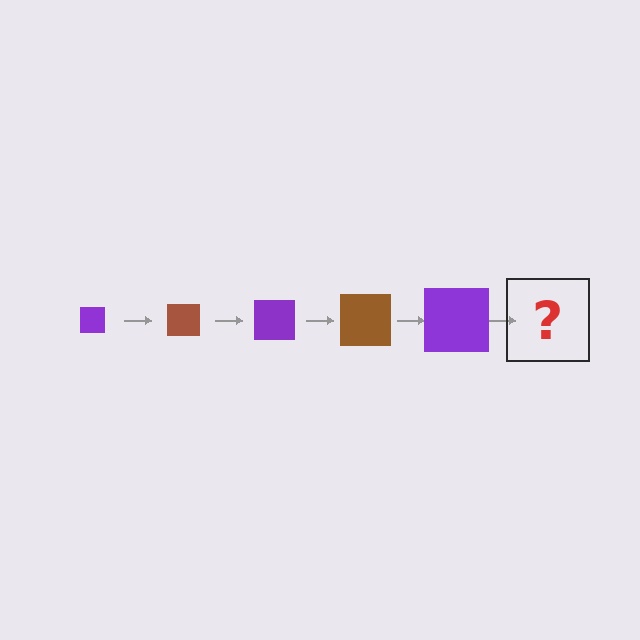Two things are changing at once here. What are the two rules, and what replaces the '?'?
The two rules are that the square grows larger each step and the color cycles through purple and brown. The '?' should be a brown square, larger than the previous one.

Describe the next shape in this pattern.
It should be a brown square, larger than the previous one.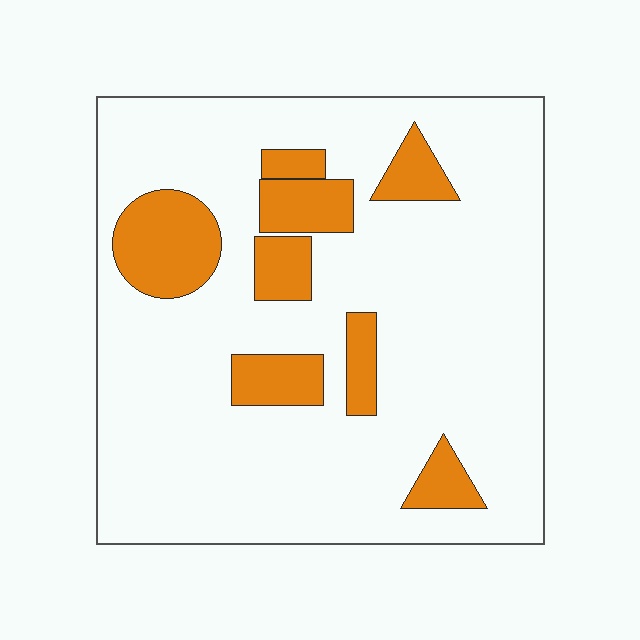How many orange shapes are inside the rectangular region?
8.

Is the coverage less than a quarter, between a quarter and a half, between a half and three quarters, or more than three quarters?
Less than a quarter.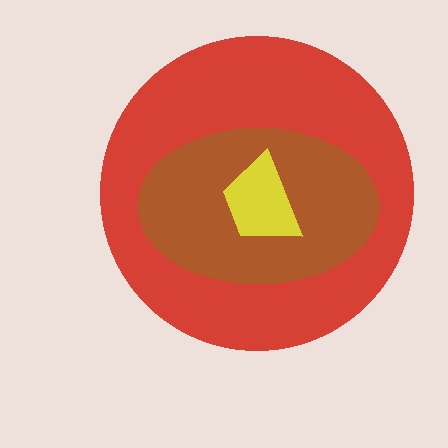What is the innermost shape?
The yellow trapezoid.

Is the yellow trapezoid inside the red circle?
Yes.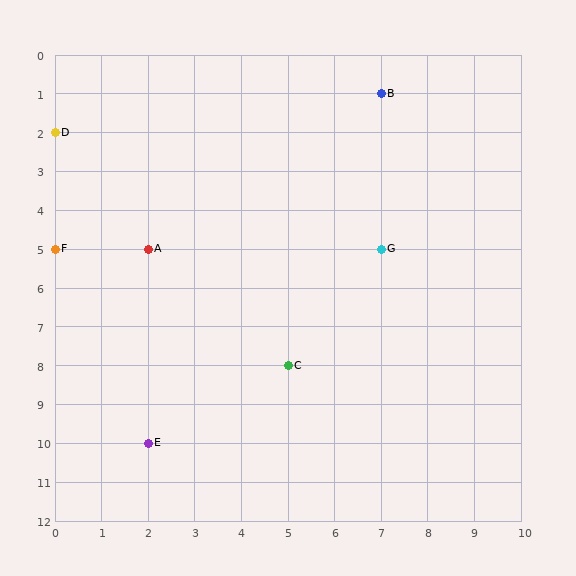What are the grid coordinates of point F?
Point F is at grid coordinates (0, 5).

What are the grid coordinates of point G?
Point G is at grid coordinates (7, 5).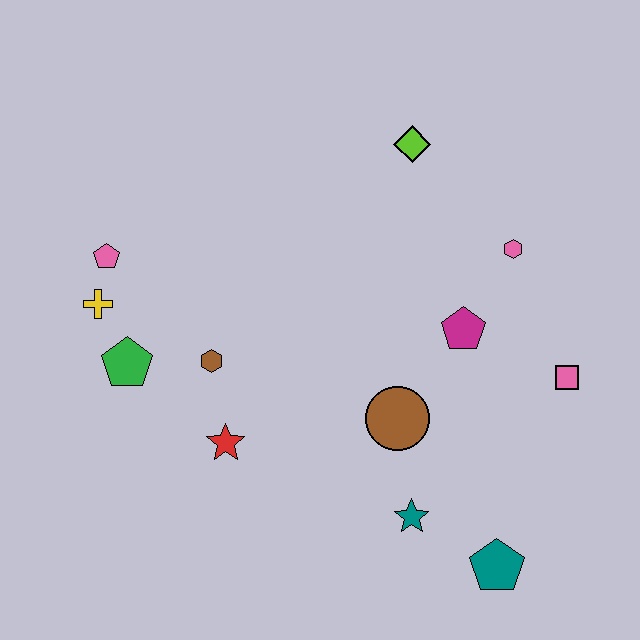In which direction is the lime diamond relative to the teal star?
The lime diamond is above the teal star.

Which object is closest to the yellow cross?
The pink pentagon is closest to the yellow cross.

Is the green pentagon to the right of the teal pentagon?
No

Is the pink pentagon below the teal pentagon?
No